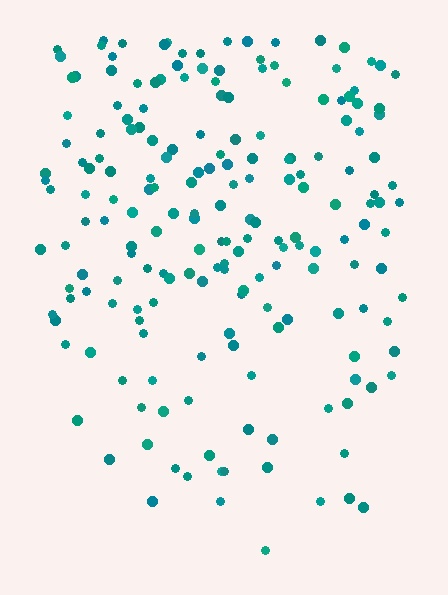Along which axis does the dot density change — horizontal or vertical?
Vertical.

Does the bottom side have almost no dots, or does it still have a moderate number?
Still a moderate number, just noticeably fewer than the top.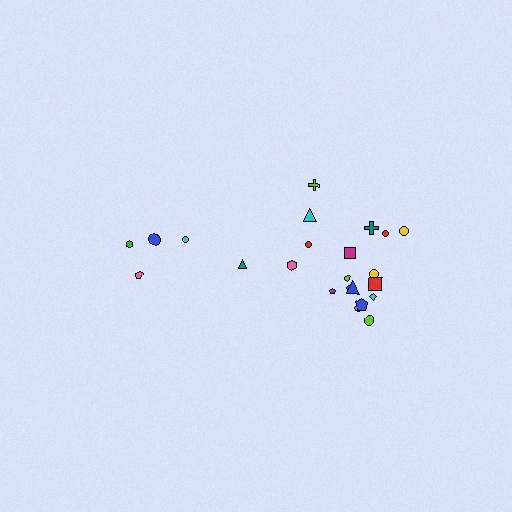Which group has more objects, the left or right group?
The right group.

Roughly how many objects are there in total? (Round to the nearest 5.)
Roughly 25 objects in total.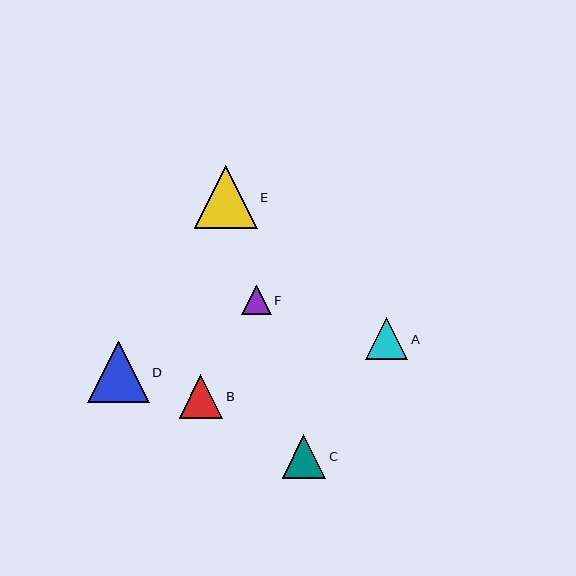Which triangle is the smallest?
Triangle F is the smallest with a size of approximately 29 pixels.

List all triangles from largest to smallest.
From largest to smallest: E, D, C, B, A, F.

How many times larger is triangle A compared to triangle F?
Triangle A is approximately 1.4 times the size of triangle F.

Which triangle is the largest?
Triangle E is the largest with a size of approximately 62 pixels.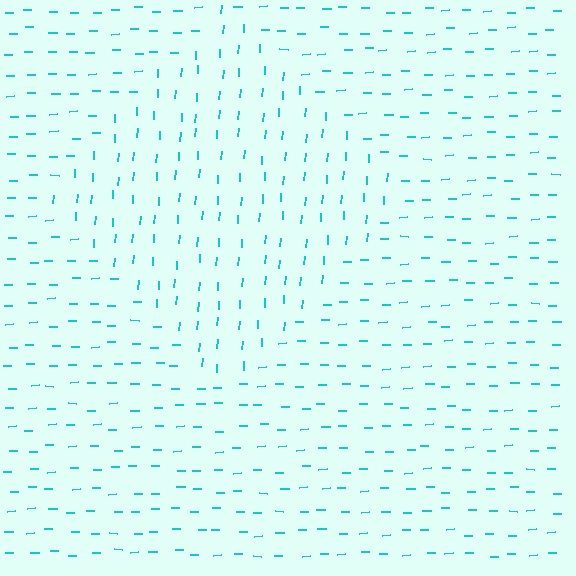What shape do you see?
I see a diamond.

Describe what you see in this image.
The image is filled with small cyan line segments. A diamond region in the image has lines oriented differently from the surrounding lines, creating a visible texture boundary.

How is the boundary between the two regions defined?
The boundary is defined purely by a change in line orientation (approximately 84 degrees difference). All lines are the same color and thickness.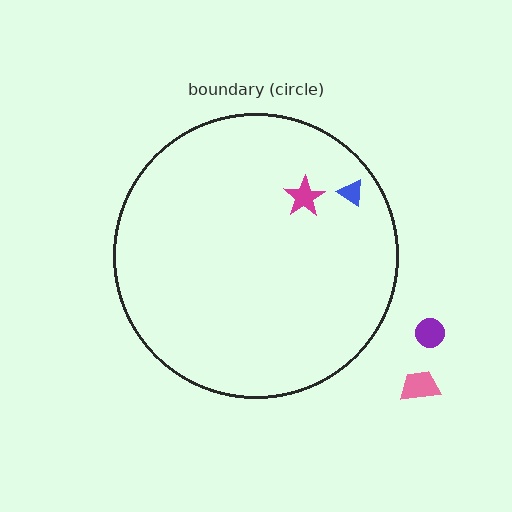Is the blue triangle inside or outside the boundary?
Inside.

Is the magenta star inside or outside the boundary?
Inside.